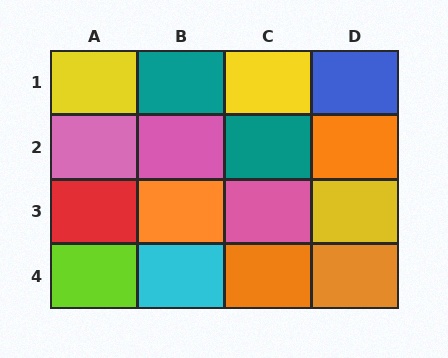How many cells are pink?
3 cells are pink.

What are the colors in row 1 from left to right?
Yellow, teal, yellow, blue.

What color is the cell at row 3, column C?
Pink.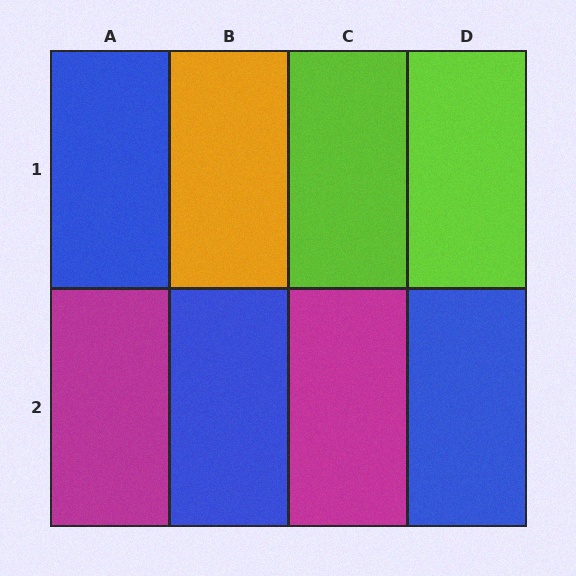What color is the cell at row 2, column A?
Magenta.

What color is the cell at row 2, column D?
Blue.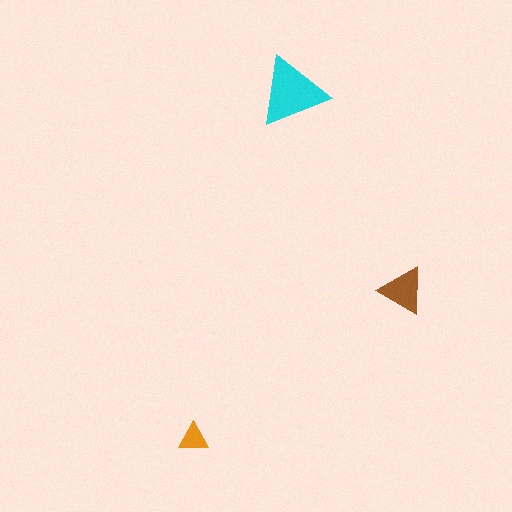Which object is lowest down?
The orange triangle is bottommost.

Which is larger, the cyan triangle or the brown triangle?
The cyan one.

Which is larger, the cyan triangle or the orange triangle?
The cyan one.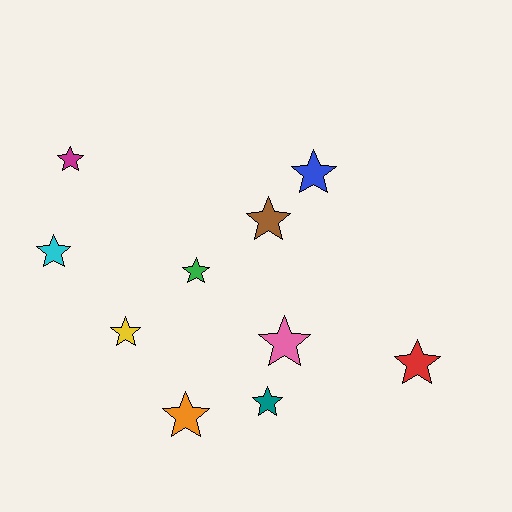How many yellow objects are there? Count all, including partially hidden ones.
There is 1 yellow object.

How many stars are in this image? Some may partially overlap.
There are 10 stars.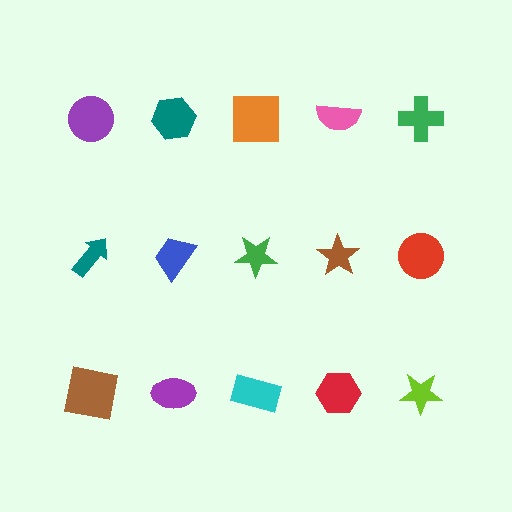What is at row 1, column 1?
A purple circle.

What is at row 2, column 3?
A green star.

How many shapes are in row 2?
5 shapes.